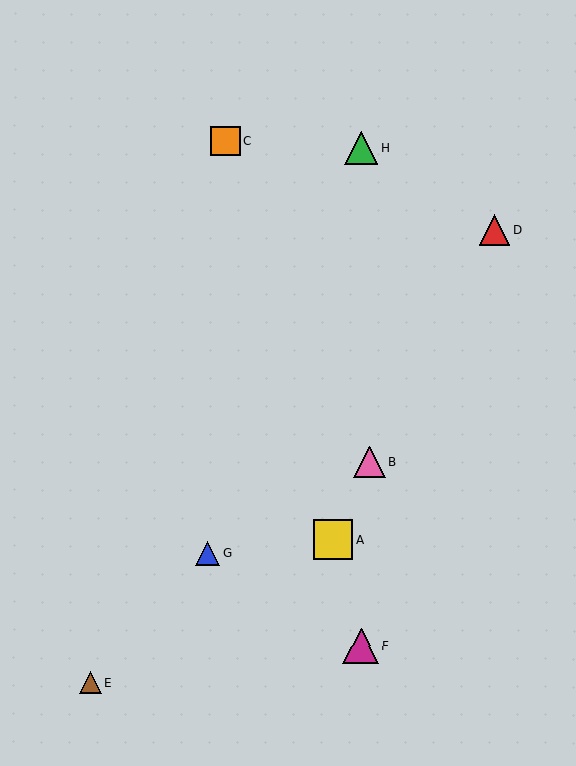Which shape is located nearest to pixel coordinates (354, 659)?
The magenta triangle (labeled F) at (361, 646) is nearest to that location.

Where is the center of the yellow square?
The center of the yellow square is at (333, 540).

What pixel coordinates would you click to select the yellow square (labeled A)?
Click at (333, 540) to select the yellow square A.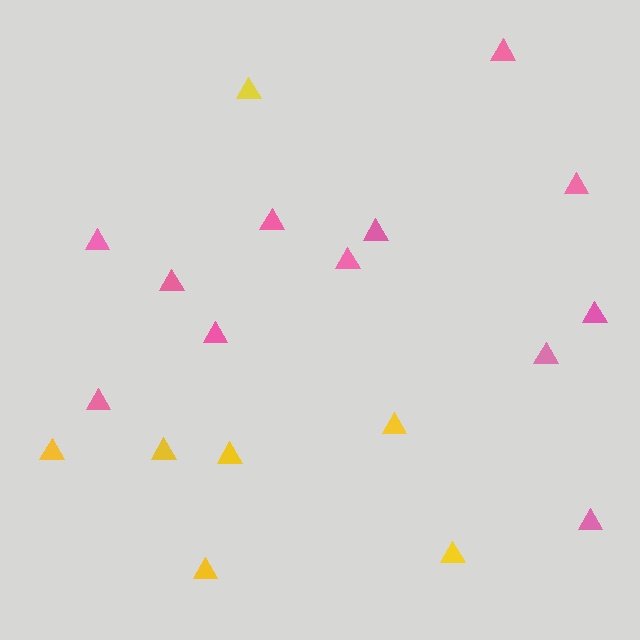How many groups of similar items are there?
There are 2 groups: one group of pink triangles (12) and one group of yellow triangles (7).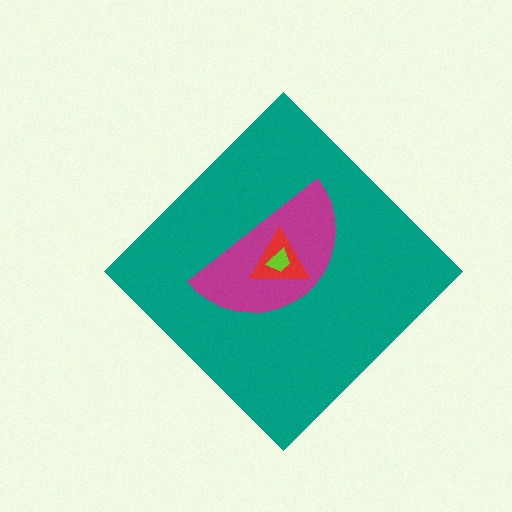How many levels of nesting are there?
4.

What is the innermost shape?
The lime trapezoid.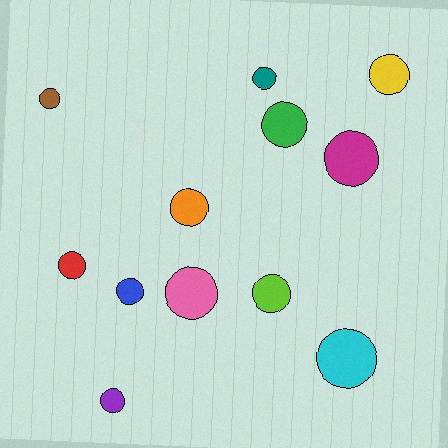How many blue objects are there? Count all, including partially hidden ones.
There is 1 blue object.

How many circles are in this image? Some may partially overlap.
There are 12 circles.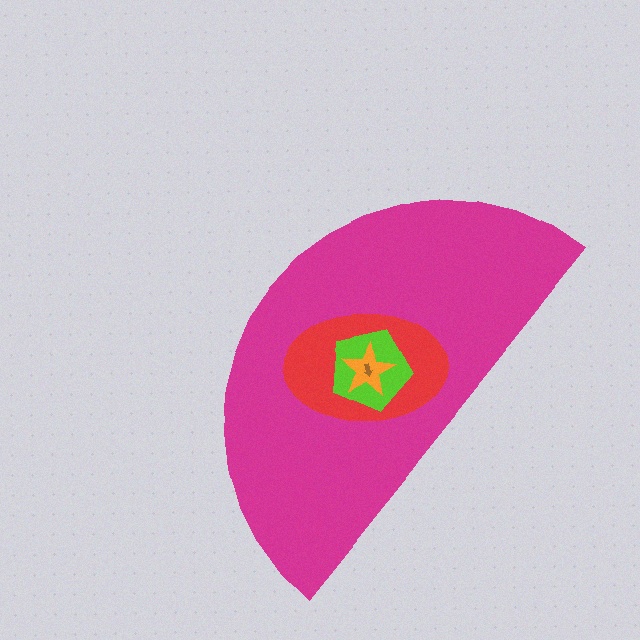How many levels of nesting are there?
5.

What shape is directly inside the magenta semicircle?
The red ellipse.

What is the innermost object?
The brown arrow.